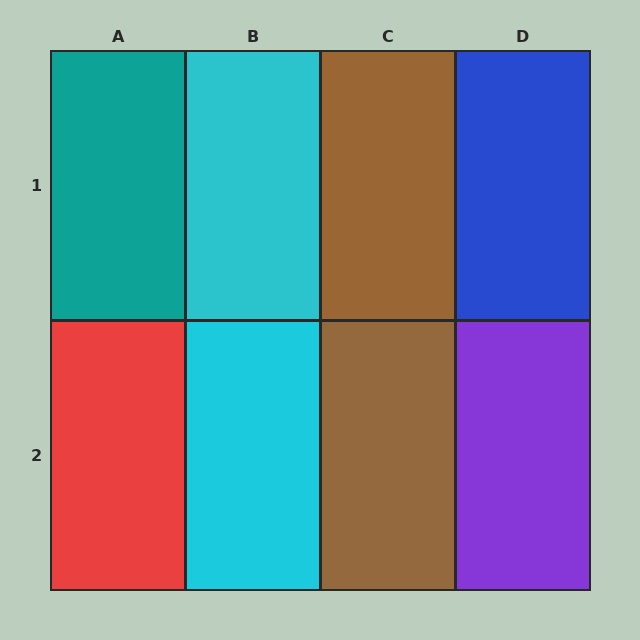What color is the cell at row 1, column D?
Blue.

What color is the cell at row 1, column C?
Brown.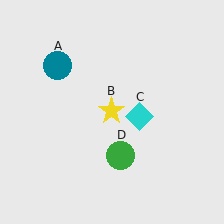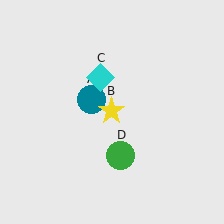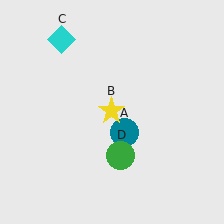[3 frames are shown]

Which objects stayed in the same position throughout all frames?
Yellow star (object B) and green circle (object D) remained stationary.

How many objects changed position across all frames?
2 objects changed position: teal circle (object A), cyan diamond (object C).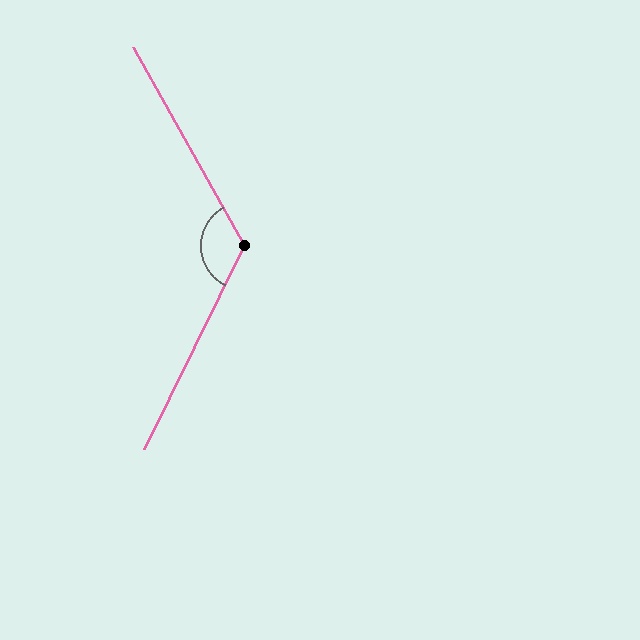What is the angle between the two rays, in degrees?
Approximately 125 degrees.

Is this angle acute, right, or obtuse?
It is obtuse.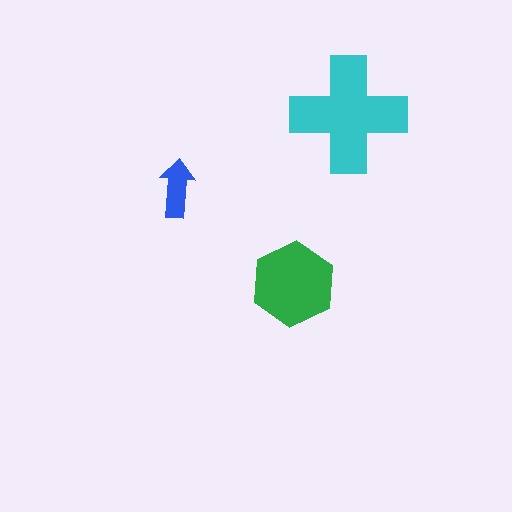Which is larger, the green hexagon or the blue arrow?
The green hexagon.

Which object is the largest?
The cyan cross.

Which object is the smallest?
The blue arrow.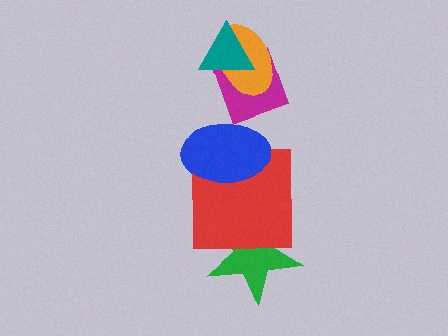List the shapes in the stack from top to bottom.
From top to bottom: the teal triangle, the orange ellipse, the magenta diamond, the blue ellipse, the red square, the green star.